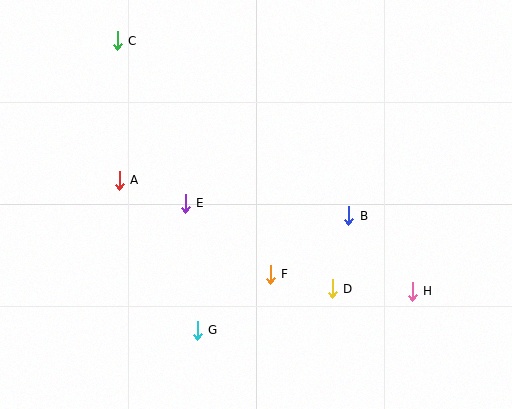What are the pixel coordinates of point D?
Point D is at (332, 289).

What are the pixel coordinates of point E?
Point E is at (185, 203).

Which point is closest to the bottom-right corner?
Point H is closest to the bottom-right corner.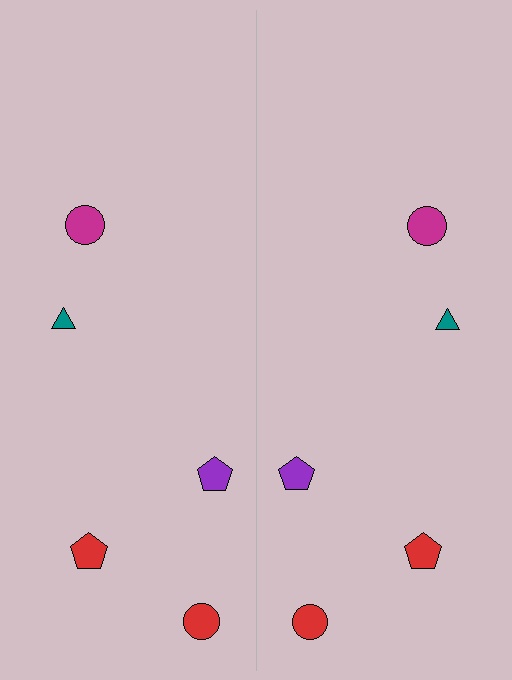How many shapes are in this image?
There are 10 shapes in this image.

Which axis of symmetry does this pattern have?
The pattern has a vertical axis of symmetry running through the center of the image.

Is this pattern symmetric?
Yes, this pattern has bilateral (reflection) symmetry.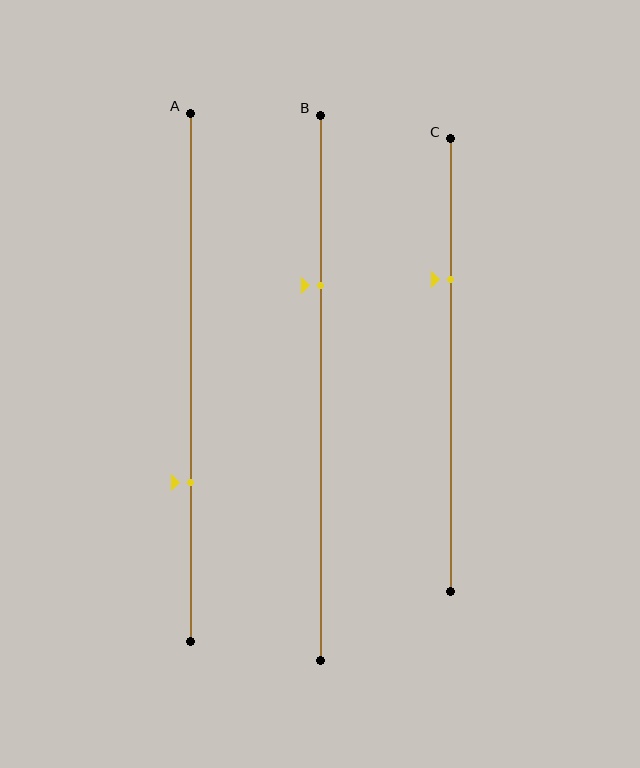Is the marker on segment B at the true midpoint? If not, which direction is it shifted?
No, the marker on segment B is shifted upward by about 19% of the segment length.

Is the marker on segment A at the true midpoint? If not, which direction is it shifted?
No, the marker on segment A is shifted downward by about 20% of the segment length.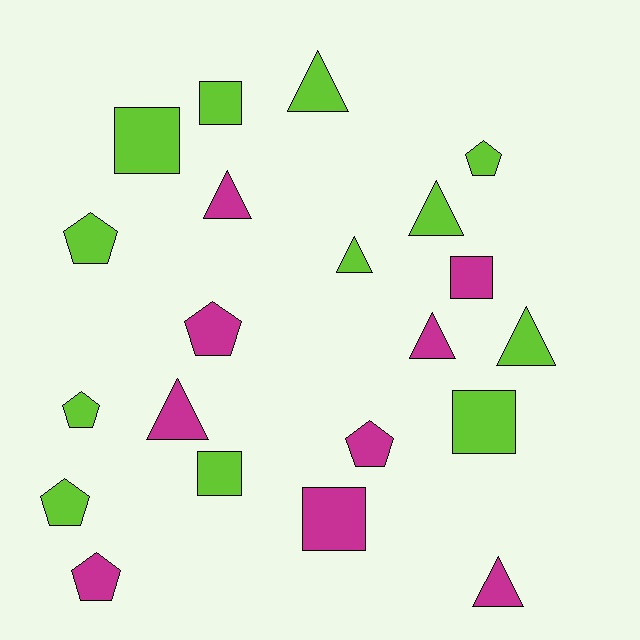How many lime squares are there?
There are 4 lime squares.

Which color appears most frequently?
Lime, with 12 objects.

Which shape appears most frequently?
Triangle, with 8 objects.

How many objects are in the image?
There are 21 objects.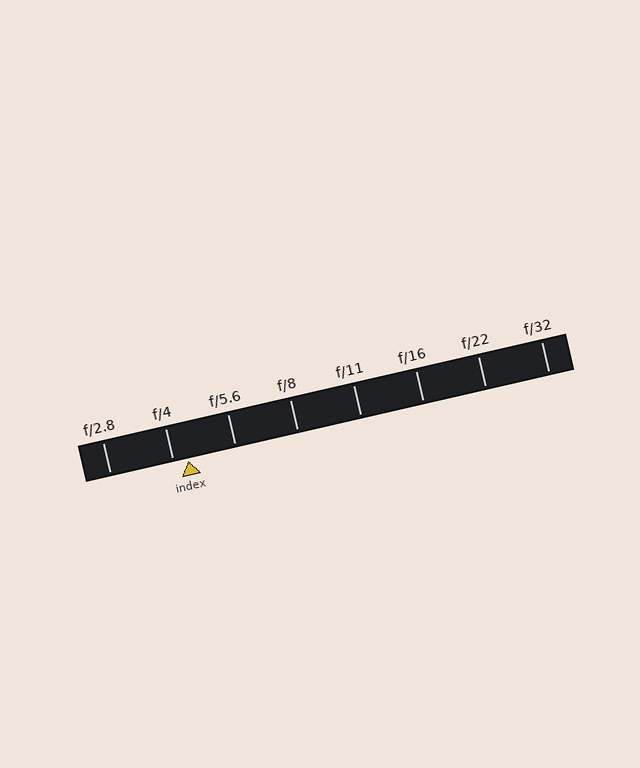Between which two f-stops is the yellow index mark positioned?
The index mark is between f/4 and f/5.6.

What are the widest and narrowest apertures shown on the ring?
The widest aperture shown is f/2.8 and the narrowest is f/32.